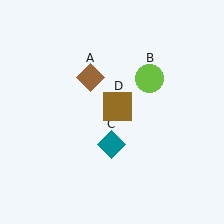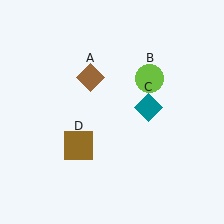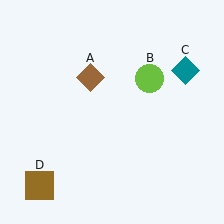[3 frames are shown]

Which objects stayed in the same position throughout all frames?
Brown diamond (object A) and lime circle (object B) remained stationary.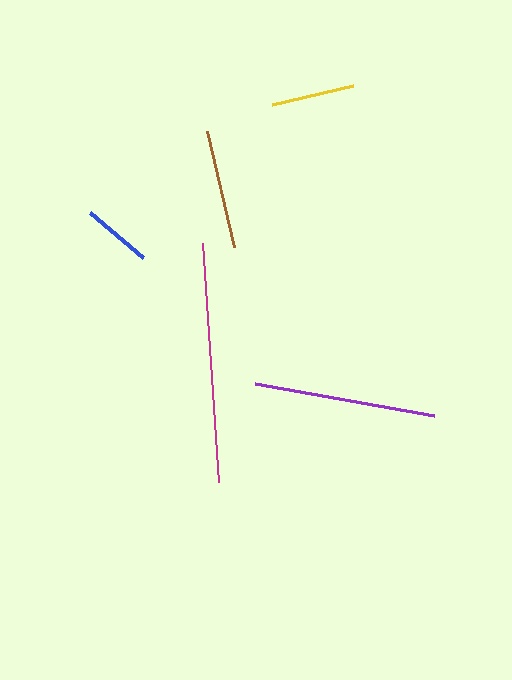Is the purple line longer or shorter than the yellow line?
The purple line is longer than the yellow line.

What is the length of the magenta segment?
The magenta segment is approximately 239 pixels long.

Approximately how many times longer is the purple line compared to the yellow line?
The purple line is approximately 2.2 times the length of the yellow line.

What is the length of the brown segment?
The brown segment is approximately 118 pixels long.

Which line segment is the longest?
The magenta line is the longest at approximately 239 pixels.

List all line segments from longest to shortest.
From longest to shortest: magenta, purple, brown, yellow, blue.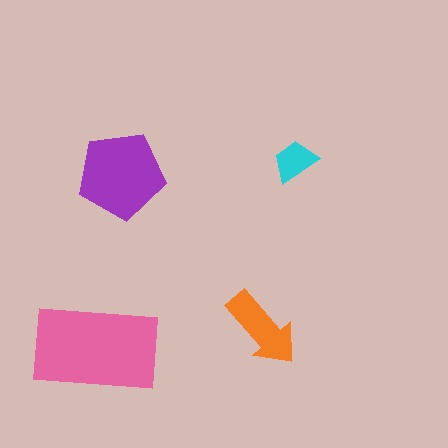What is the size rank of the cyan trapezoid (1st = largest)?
4th.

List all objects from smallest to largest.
The cyan trapezoid, the orange arrow, the purple pentagon, the pink rectangle.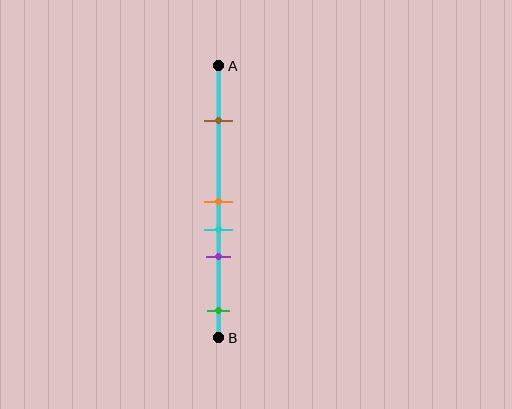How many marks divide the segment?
There are 5 marks dividing the segment.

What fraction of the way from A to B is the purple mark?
The purple mark is approximately 70% (0.7) of the way from A to B.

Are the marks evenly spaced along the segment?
No, the marks are not evenly spaced.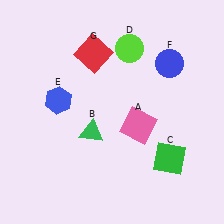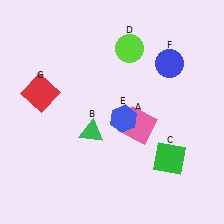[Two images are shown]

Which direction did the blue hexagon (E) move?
The blue hexagon (E) moved right.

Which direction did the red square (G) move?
The red square (G) moved left.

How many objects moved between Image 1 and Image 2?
2 objects moved between the two images.